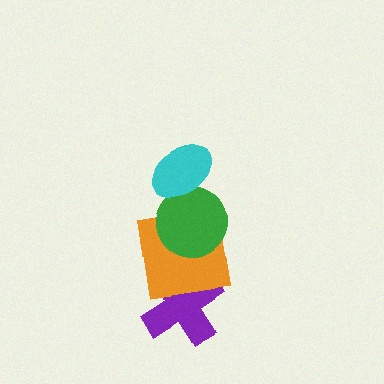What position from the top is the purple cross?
The purple cross is 4th from the top.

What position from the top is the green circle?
The green circle is 2nd from the top.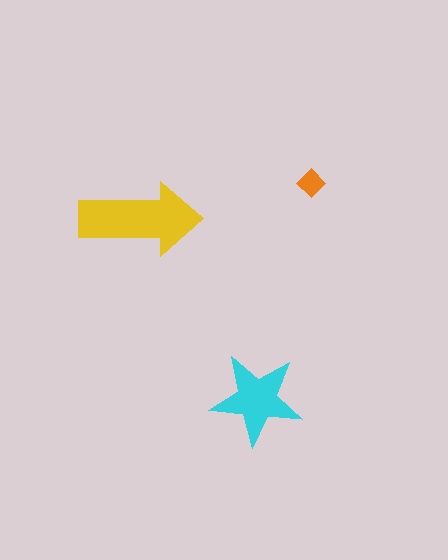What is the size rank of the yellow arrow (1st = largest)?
1st.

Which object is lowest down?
The cyan star is bottommost.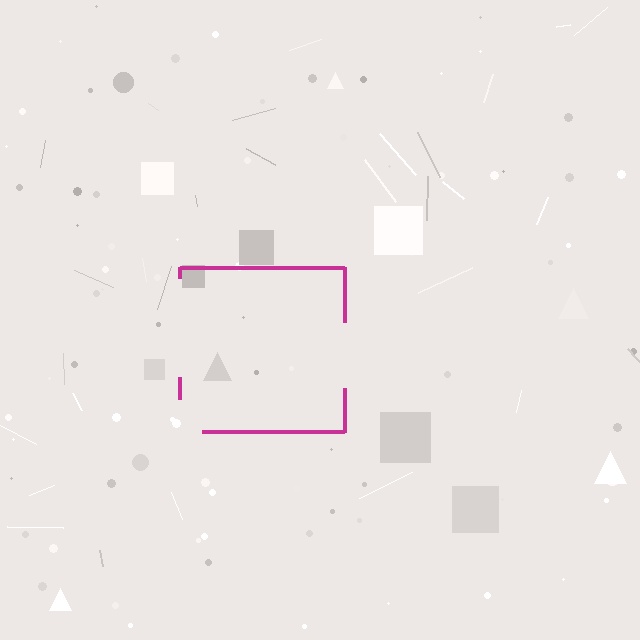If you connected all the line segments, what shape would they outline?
They would outline a square.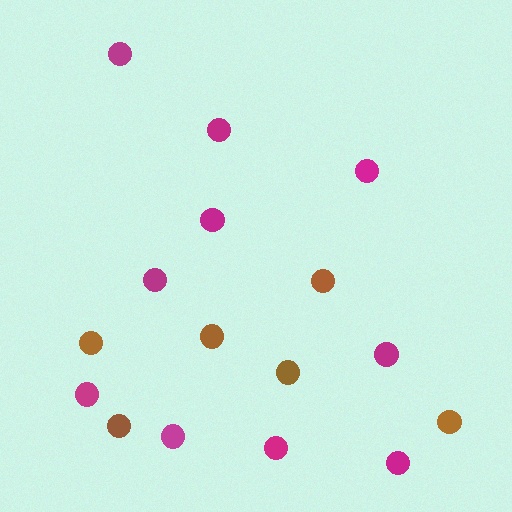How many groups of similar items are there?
There are 2 groups: one group of magenta circles (10) and one group of brown circles (6).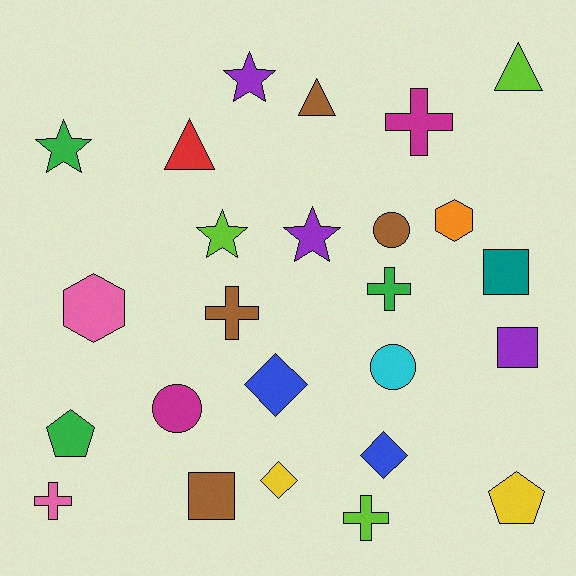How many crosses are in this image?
There are 5 crosses.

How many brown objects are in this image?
There are 4 brown objects.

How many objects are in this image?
There are 25 objects.